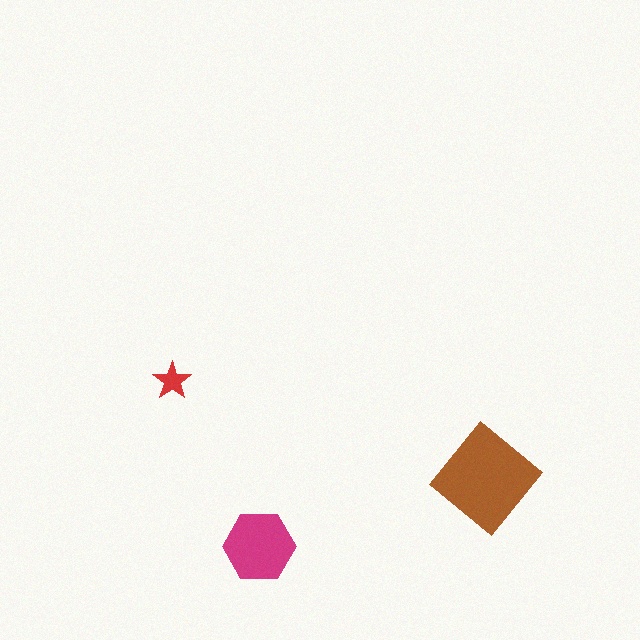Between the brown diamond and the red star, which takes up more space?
The brown diamond.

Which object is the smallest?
The red star.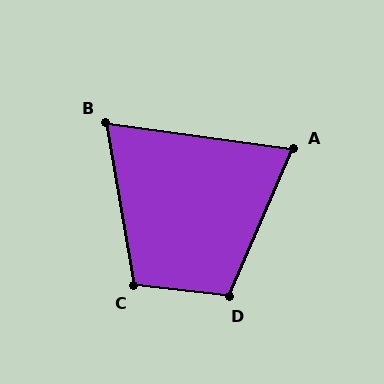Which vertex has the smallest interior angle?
B, at approximately 73 degrees.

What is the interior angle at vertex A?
Approximately 74 degrees (acute).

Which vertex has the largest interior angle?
D, at approximately 107 degrees.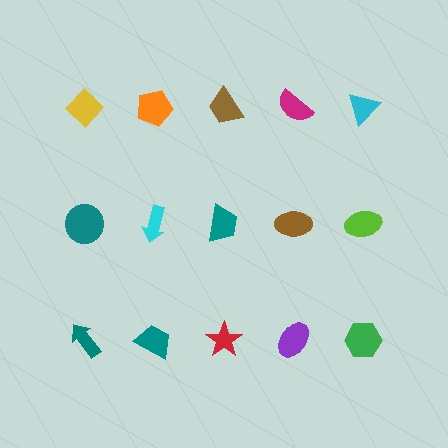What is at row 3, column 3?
A red star.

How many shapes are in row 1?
5 shapes.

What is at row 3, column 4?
A purple ellipse.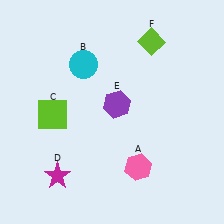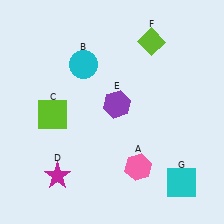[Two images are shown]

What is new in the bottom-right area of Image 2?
A cyan square (G) was added in the bottom-right area of Image 2.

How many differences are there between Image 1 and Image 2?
There is 1 difference between the two images.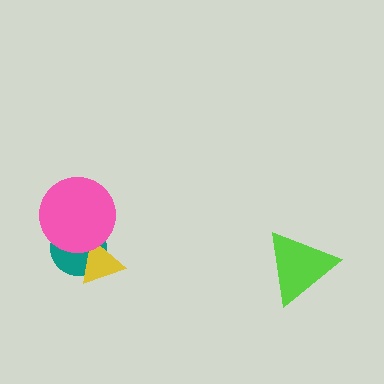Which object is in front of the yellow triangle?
The pink circle is in front of the yellow triangle.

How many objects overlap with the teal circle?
2 objects overlap with the teal circle.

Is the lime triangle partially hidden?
No, no other shape covers it.